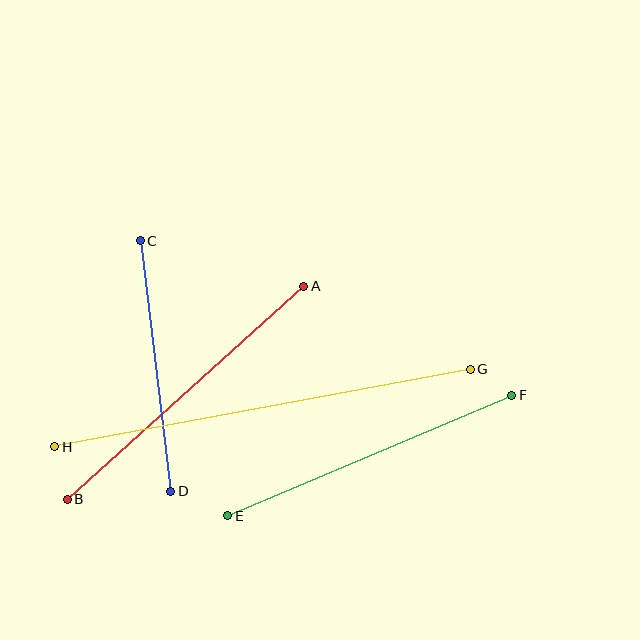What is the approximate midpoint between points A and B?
The midpoint is at approximately (185, 393) pixels.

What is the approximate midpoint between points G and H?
The midpoint is at approximately (262, 408) pixels.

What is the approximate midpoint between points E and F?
The midpoint is at approximately (370, 456) pixels.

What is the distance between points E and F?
The distance is approximately 309 pixels.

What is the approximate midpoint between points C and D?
The midpoint is at approximately (155, 366) pixels.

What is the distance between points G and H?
The distance is approximately 422 pixels.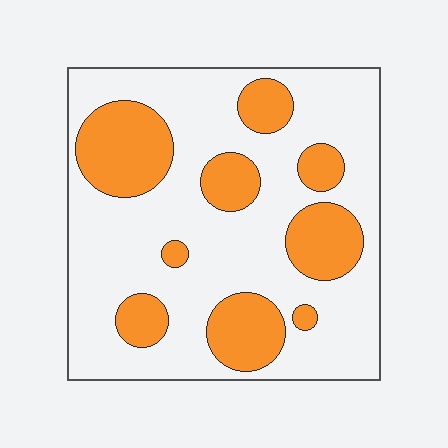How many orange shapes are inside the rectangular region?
9.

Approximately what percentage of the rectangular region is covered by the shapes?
Approximately 30%.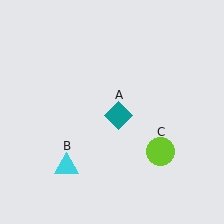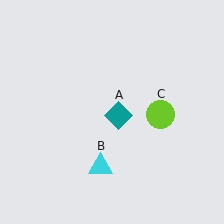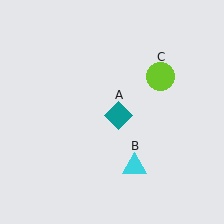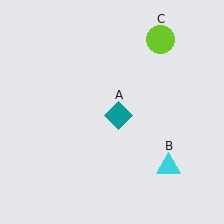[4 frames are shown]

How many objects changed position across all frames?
2 objects changed position: cyan triangle (object B), lime circle (object C).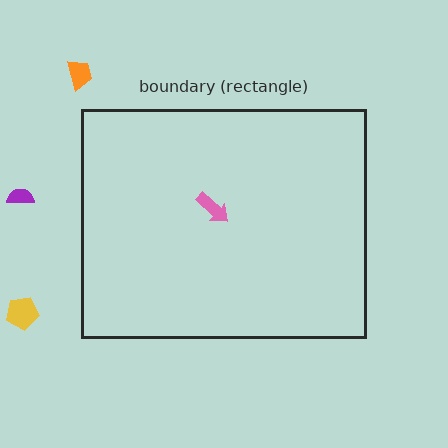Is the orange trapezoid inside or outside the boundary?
Outside.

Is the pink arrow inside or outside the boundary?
Inside.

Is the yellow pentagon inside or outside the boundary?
Outside.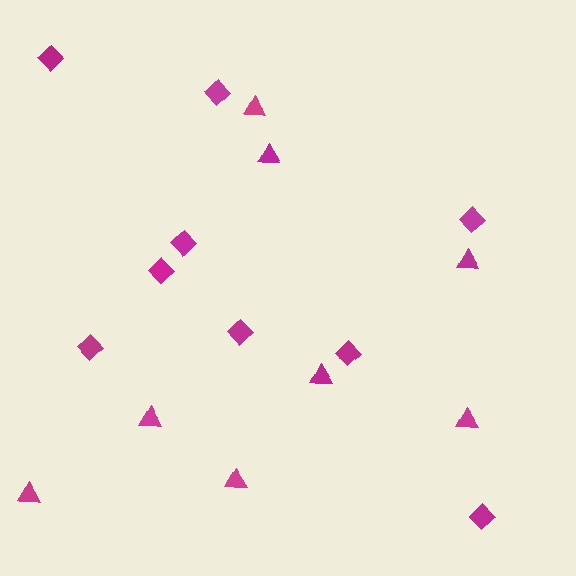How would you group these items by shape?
There are 2 groups: one group of triangles (8) and one group of diamonds (9).